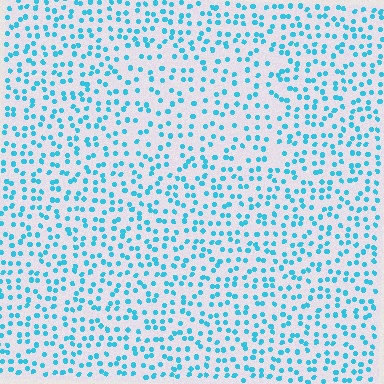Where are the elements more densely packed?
The elements are more densely packed outside the rectangle boundary.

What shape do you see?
I see a rectangle.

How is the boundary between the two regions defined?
The boundary is defined by a change in element density (approximately 1.4x ratio). All elements are the same color, size, and shape.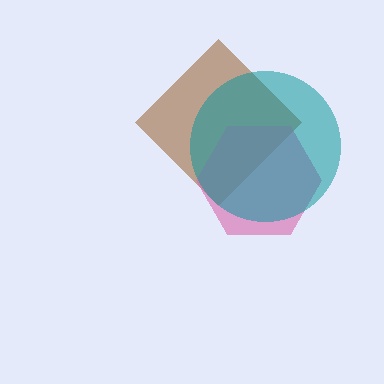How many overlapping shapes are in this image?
There are 3 overlapping shapes in the image.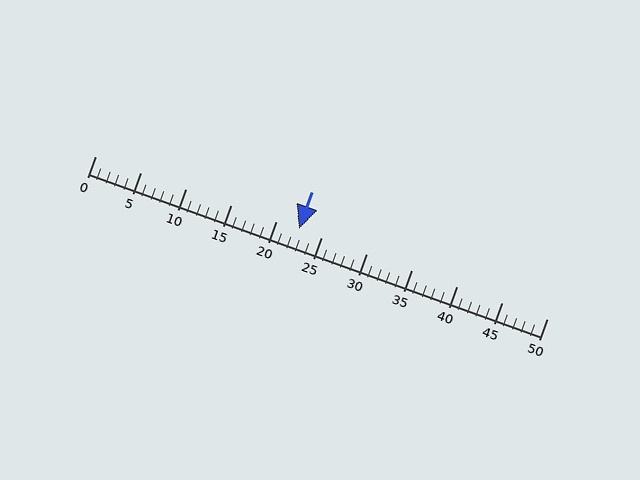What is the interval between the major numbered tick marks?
The major tick marks are spaced 5 units apart.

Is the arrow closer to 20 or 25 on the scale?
The arrow is closer to 25.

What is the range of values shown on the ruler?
The ruler shows values from 0 to 50.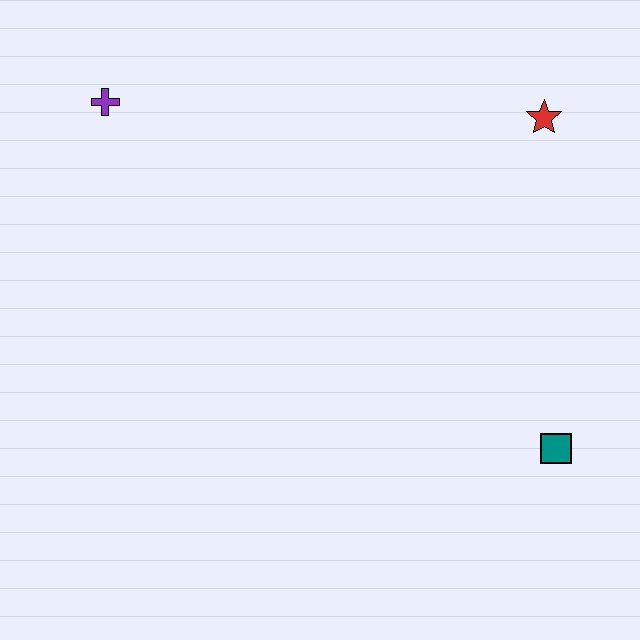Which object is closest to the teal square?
The red star is closest to the teal square.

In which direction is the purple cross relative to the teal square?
The purple cross is to the left of the teal square.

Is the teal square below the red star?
Yes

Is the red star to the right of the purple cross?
Yes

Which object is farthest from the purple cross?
The teal square is farthest from the purple cross.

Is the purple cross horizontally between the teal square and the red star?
No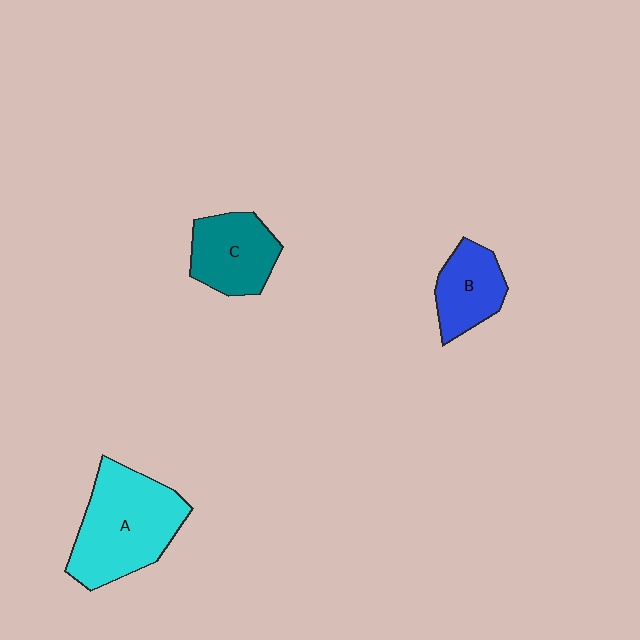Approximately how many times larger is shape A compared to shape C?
Approximately 1.6 times.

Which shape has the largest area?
Shape A (cyan).